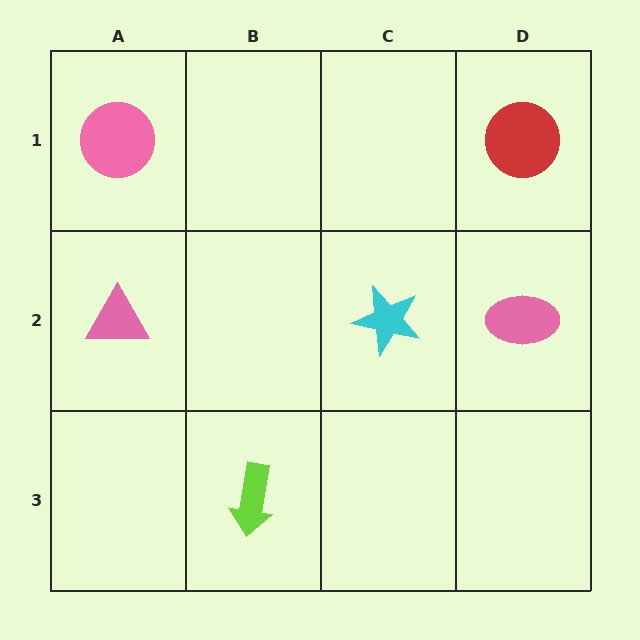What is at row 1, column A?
A pink circle.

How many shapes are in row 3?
1 shape.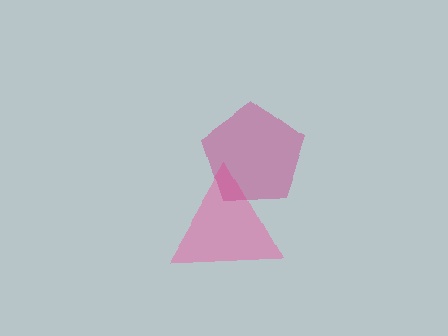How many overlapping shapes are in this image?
There are 2 overlapping shapes in the image.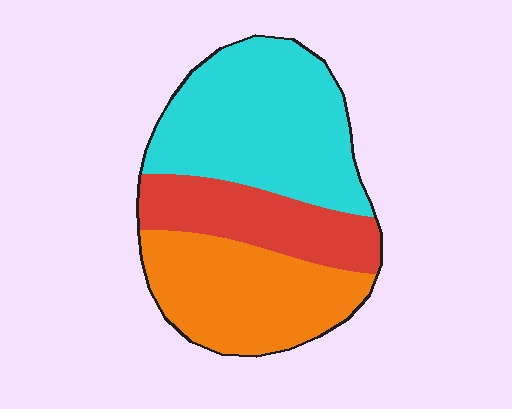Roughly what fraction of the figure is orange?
Orange takes up about one third (1/3) of the figure.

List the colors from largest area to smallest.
From largest to smallest: cyan, orange, red.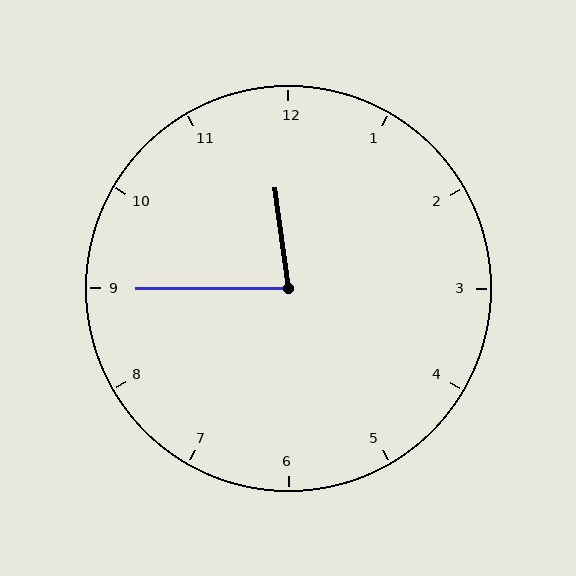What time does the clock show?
11:45.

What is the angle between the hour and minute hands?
Approximately 82 degrees.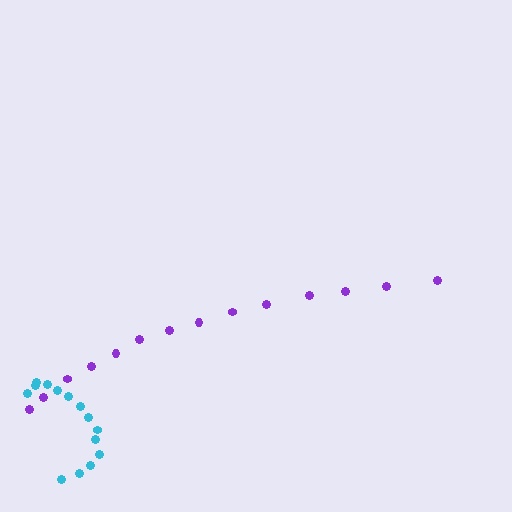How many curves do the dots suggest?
There are 2 distinct paths.